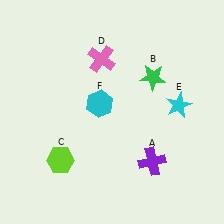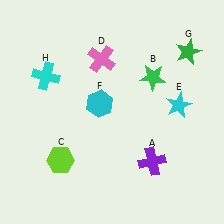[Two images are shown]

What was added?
A green star (G), a cyan cross (H) were added in Image 2.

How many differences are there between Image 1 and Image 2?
There are 2 differences between the two images.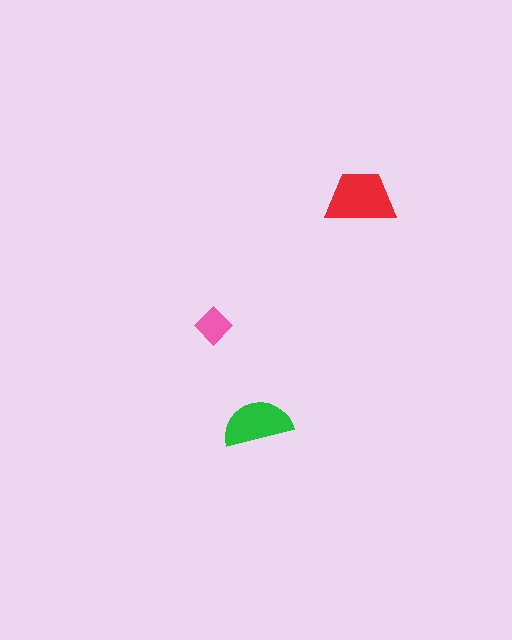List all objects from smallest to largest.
The pink diamond, the green semicircle, the red trapezoid.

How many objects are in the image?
There are 3 objects in the image.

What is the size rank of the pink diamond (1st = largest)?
3rd.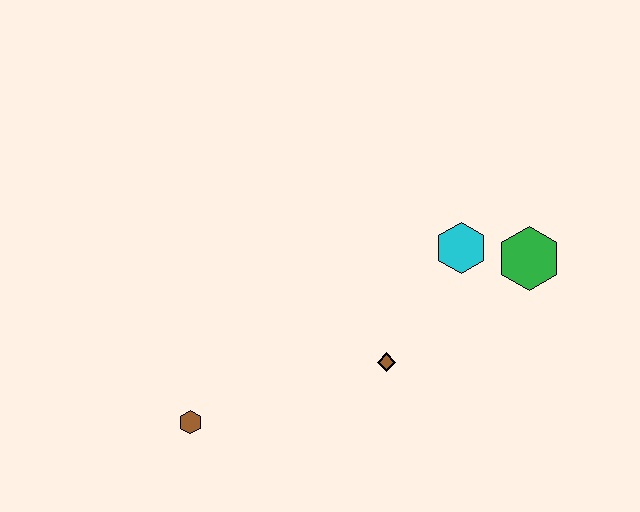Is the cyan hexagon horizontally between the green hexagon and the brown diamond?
Yes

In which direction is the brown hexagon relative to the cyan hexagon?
The brown hexagon is to the left of the cyan hexagon.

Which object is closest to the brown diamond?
The cyan hexagon is closest to the brown diamond.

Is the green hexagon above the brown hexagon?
Yes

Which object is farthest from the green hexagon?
The brown hexagon is farthest from the green hexagon.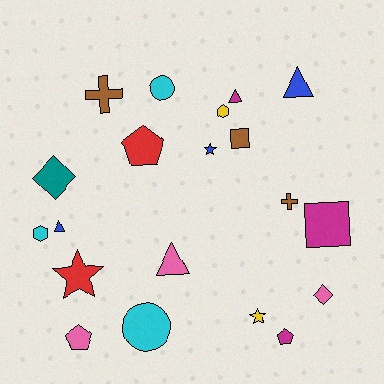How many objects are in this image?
There are 20 objects.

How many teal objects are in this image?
There is 1 teal object.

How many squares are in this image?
There are 2 squares.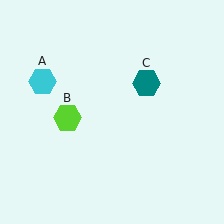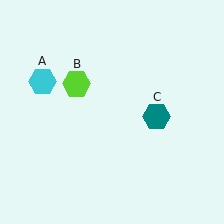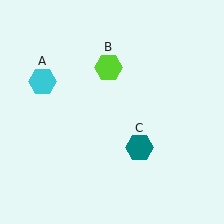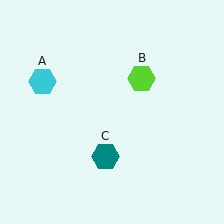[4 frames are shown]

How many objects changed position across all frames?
2 objects changed position: lime hexagon (object B), teal hexagon (object C).